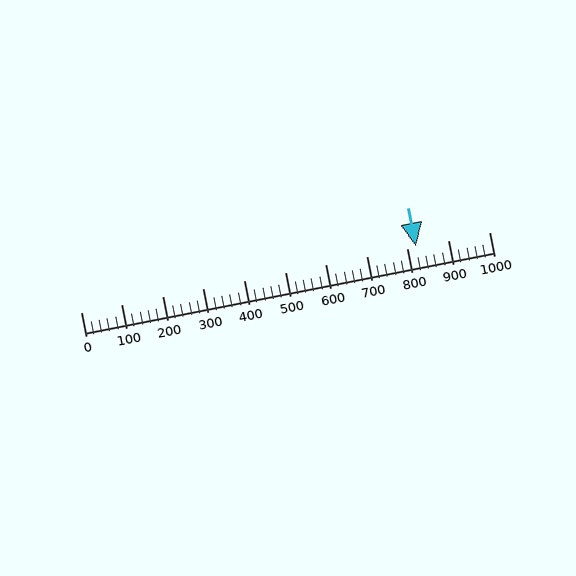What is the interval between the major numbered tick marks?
The major tick marks are spaced 100 units apart.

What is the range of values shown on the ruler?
The ruler shows values from 0 to 1000.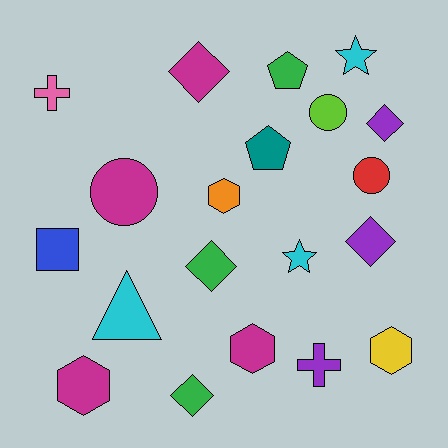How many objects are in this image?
There are 20 objects.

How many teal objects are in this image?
There is 1 teal object.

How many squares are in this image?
There is 1 square.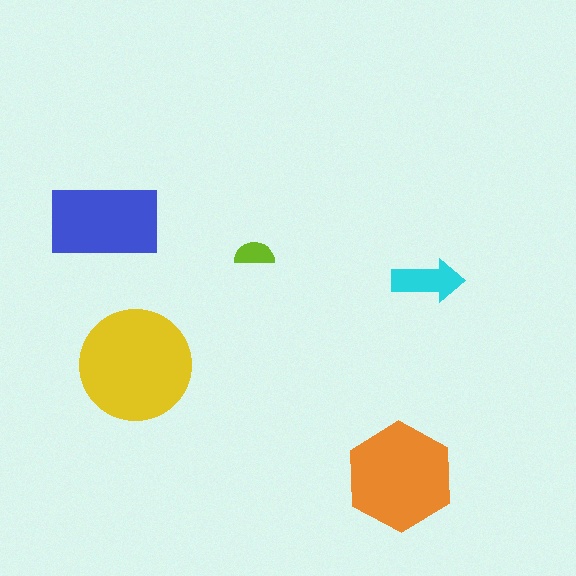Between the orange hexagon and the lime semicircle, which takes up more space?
The orange hexagon.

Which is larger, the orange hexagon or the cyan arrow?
The orange hexagon.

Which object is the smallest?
The lime semicircle.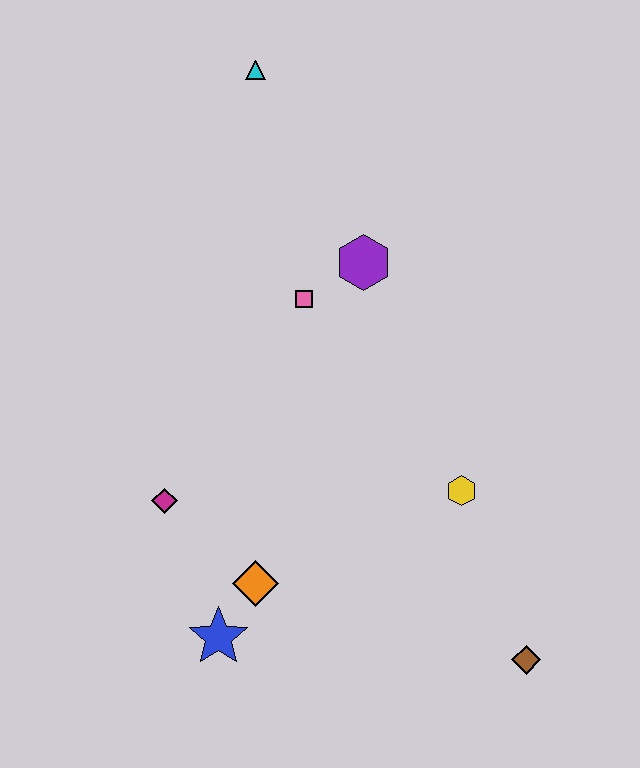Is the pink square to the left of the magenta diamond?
No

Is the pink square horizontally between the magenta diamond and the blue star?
No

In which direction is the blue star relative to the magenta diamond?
The blue star is below the magenta diamond.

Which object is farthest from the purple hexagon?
The brown diamond is farthest from the purple hexagon.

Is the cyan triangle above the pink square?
Yes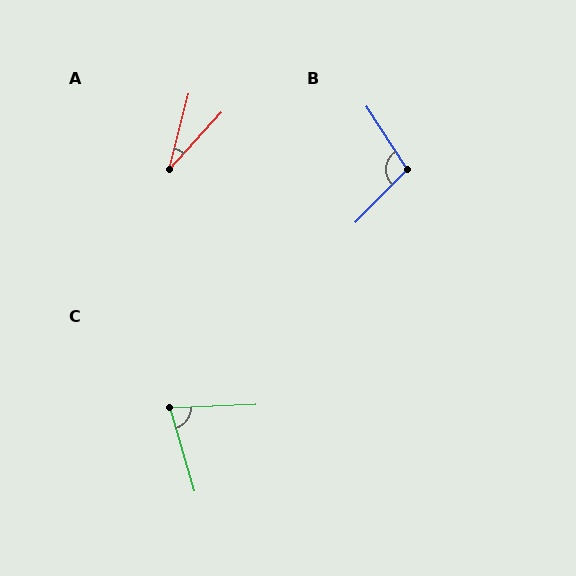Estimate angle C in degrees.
Approximately 75 degrees.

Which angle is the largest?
B, at approximately 103 degrees.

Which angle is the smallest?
A, at approximately 28 degrees.